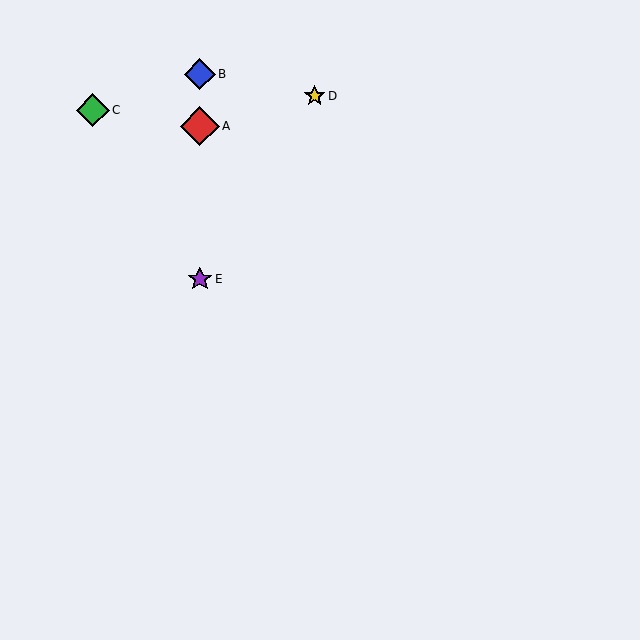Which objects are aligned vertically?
Objects A, B, E are aligned vertically.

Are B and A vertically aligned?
Yes, both are at x≈200.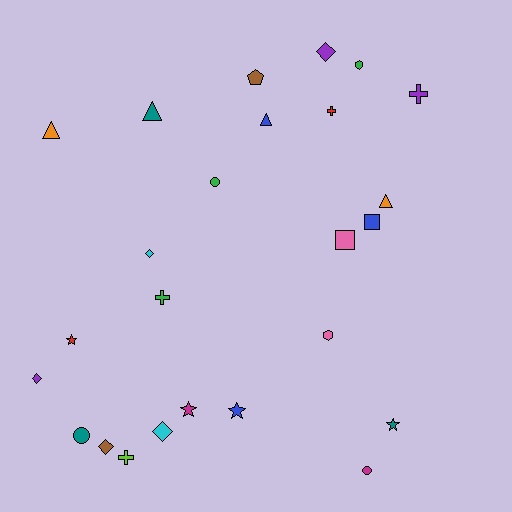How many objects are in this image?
There are 25 objects.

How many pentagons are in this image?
There is 1 pentagon.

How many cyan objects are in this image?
There are 2 cyan objects.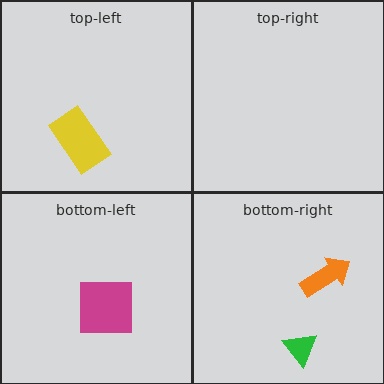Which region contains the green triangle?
The bottom-right region.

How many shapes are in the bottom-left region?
1.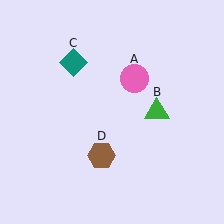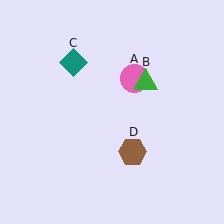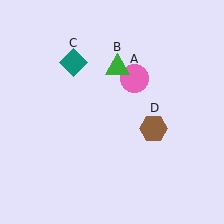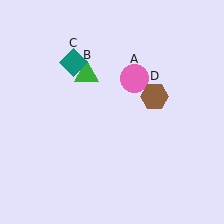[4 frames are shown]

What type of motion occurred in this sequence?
The green triangle (object B), brown hexagon (object D) rotated counterclockwise around the center of the scene.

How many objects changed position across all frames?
2 objects changed position: green triangle (object B), brown hexagon (object D).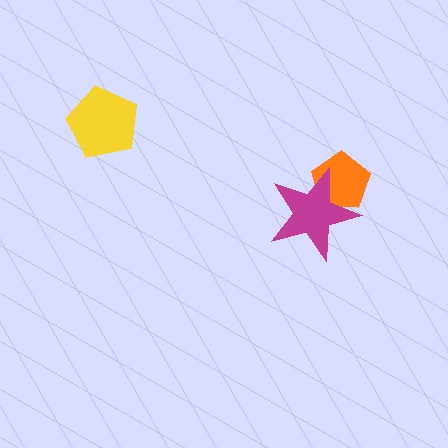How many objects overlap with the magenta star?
1 object overlaps with the magenta star.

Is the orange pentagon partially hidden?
Yes, it is partially covered by another shape.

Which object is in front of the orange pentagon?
The magenta star is in front of the orange pentagon.